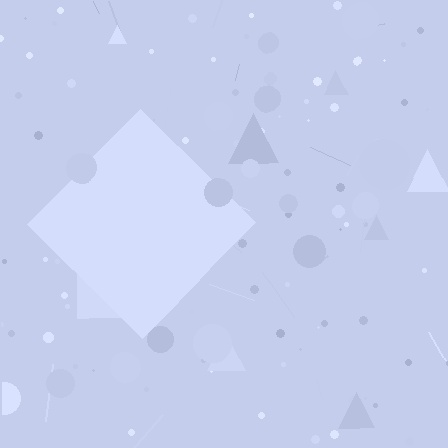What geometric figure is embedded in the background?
A diamond is embedded in the background.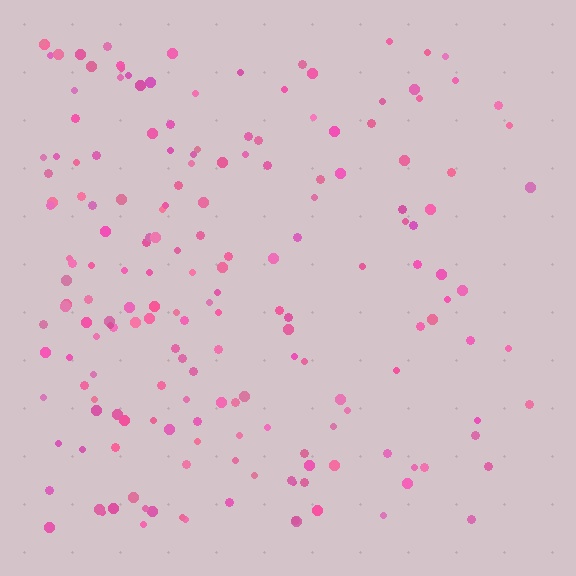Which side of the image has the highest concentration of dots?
The left.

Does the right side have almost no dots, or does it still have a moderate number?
Still a moderate number, just noticeably fewer than the left.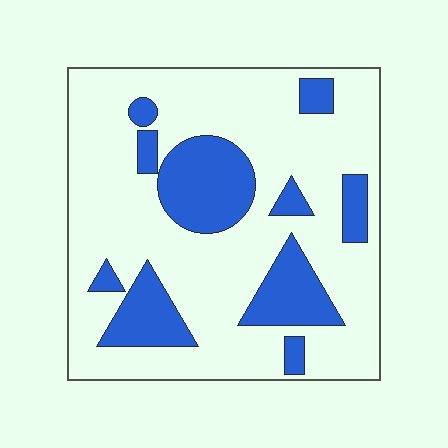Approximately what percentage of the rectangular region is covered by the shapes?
Approximately 25%.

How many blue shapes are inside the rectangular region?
10.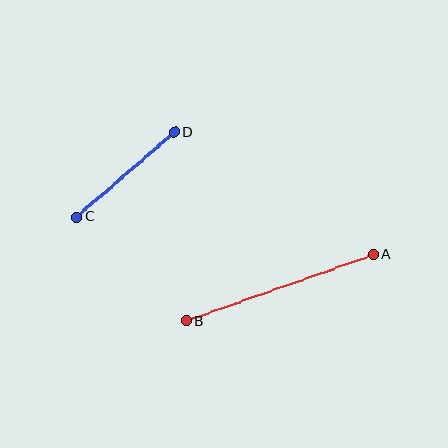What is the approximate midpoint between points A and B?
The midpoint is at approximately (280, 288) pixels.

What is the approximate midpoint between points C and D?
The midpoint is at approximately (125, 175) pixels.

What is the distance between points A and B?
The distance is approximately 198 pixels.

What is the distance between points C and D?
The distance is approximately 130 pixels.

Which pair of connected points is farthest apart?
Points A and B are farthest apart.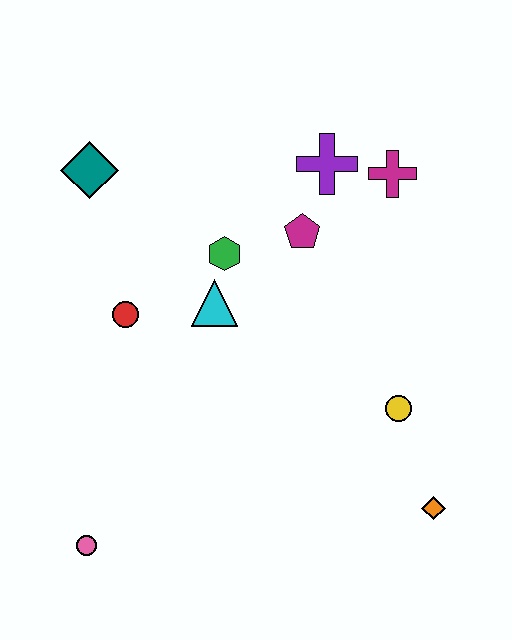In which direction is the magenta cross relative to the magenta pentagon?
The magenta cross is to the right of the magenta pentagon.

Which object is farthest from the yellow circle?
The teal diamond is farthest from the yellow circle.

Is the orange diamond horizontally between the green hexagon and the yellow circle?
No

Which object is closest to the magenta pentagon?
The purple cross is closest to the magenta pentagon.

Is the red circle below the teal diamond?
Yes